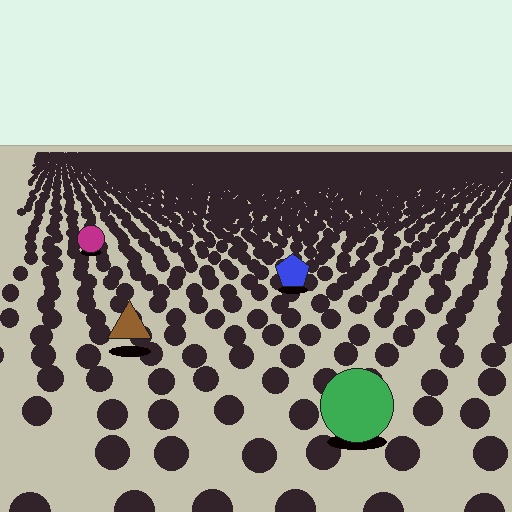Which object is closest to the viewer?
The green circle is closest. The texture marks near it are larger and more spread out.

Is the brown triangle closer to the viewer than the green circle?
No. The green circle is closer — you can tell from the texture gradient: the ground texture is coarser near it.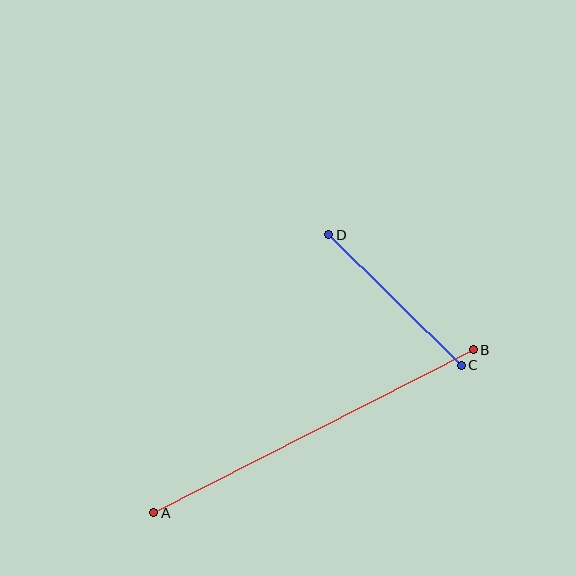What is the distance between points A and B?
The distance is approximately 359 pixels.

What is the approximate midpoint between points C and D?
The midpoint is at approximately (395, 300) pixels.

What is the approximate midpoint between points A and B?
The midpoint is at approximately (314, 431) pixels.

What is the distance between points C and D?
The distance is approximately 186 pixels.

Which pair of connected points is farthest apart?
Points A and B are farthest apart.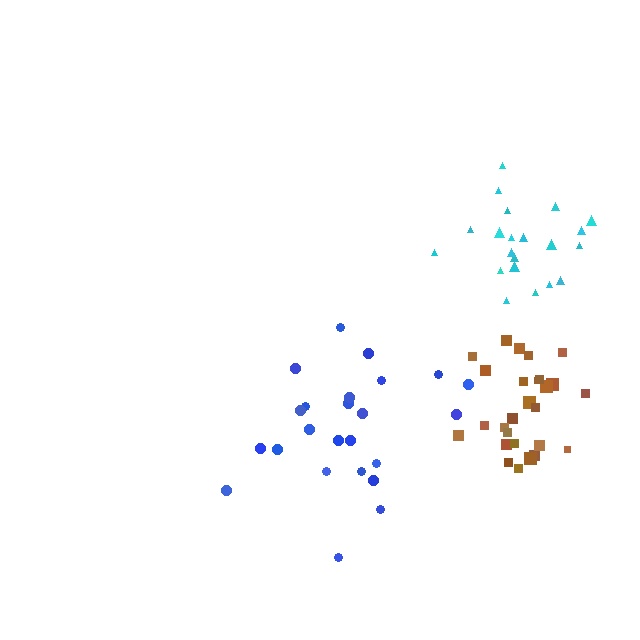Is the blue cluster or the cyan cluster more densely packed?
Cyan.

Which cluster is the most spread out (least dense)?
Blue.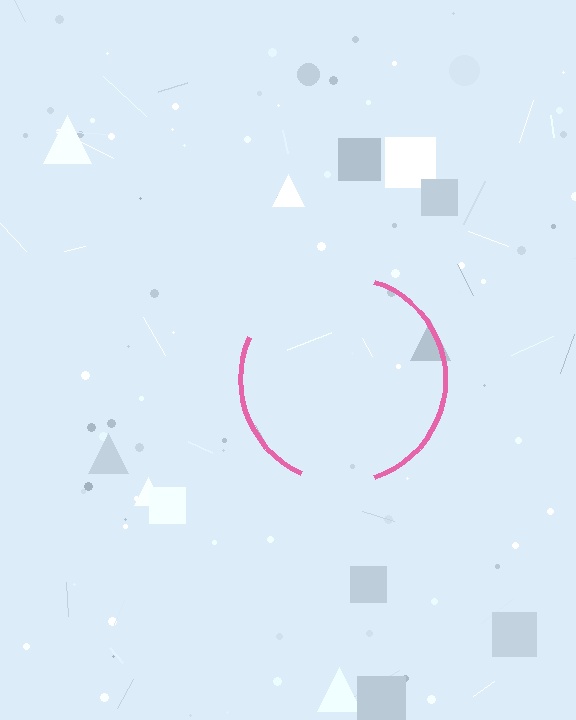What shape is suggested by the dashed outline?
The dashed outline suggests a circle.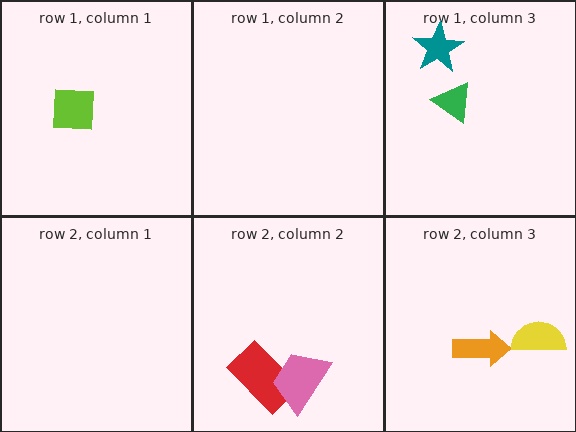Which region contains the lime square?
The row 1, column 1 region.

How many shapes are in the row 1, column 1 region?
1.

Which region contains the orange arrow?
The row 2, column 3 region.